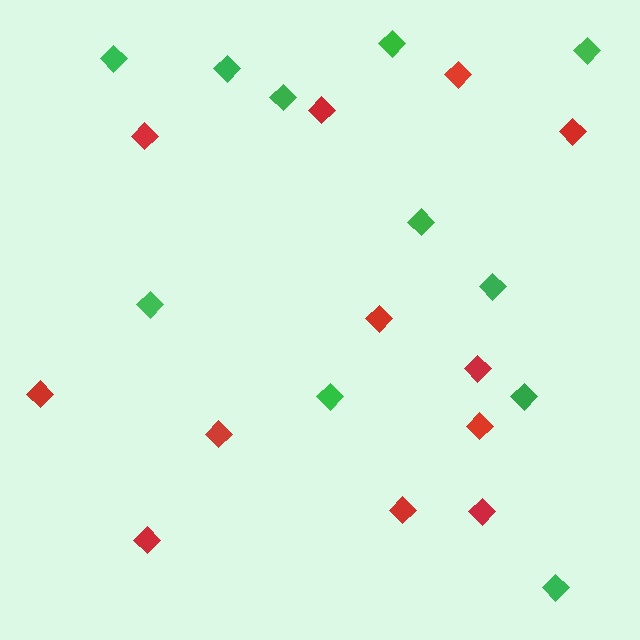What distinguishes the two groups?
There are 2 groups: one group of green diamonds (11) and one group of red diamonds (12).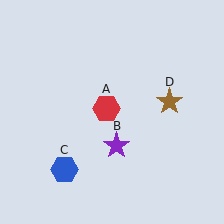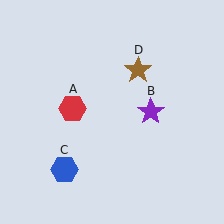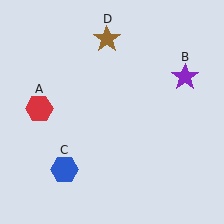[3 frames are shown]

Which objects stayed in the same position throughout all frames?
Blue hexagon (object C) remained stationary.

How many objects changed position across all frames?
3 objects changed position: red hexagon (object A), purple star (object B), brown star (object D).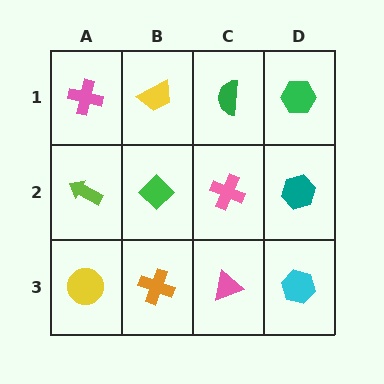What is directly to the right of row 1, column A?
A yellow trapezoid.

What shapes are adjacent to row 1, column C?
A pink cross (row 2, column C), a yellow trapezoid (row 1, column B), a green hexagon (row 1, column D).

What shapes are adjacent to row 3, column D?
A teal hexagon (row 2, column D), a pink triangle (row 3, column C).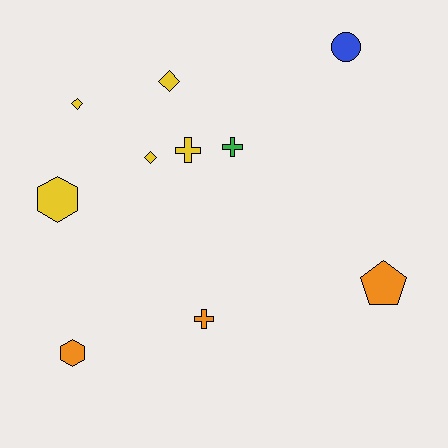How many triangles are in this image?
There are no triangles.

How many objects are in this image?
There are 10 objects.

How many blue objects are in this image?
There is 1 blue object.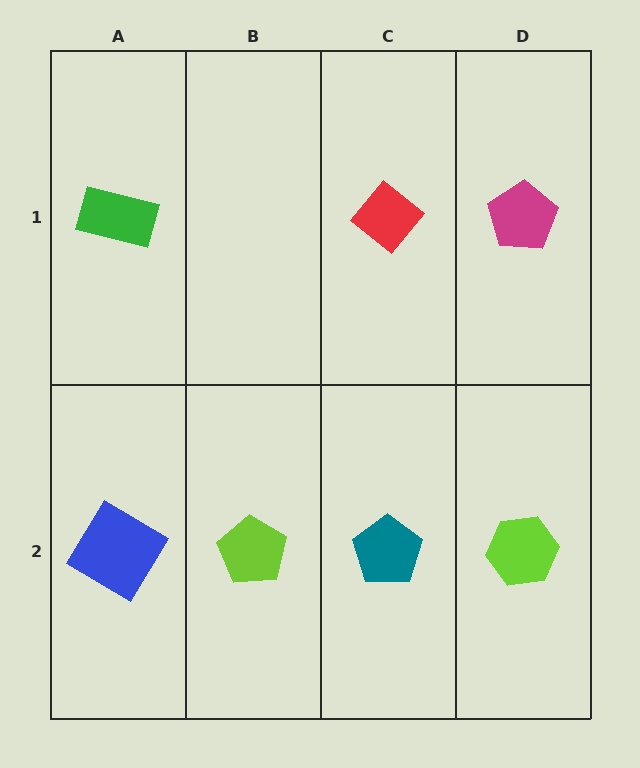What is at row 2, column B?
A lime pentagon.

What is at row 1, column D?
A magenta pentagon.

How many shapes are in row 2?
4 shapes.